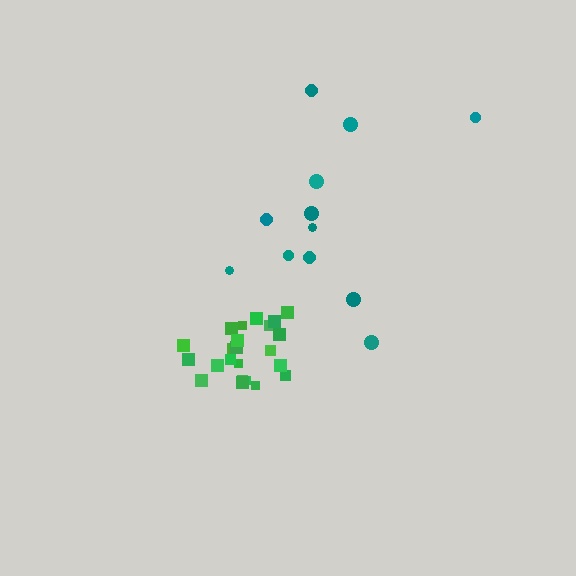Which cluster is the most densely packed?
Green.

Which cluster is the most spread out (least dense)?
Teal.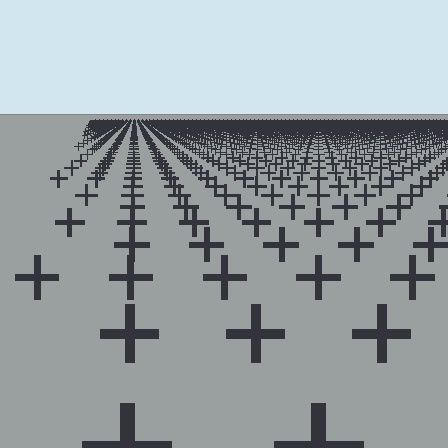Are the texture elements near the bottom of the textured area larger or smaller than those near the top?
Larger. Near the bottom, elements are closer to the viewer and appear at a bigger on-screen size.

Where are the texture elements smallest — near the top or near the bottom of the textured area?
Near the top.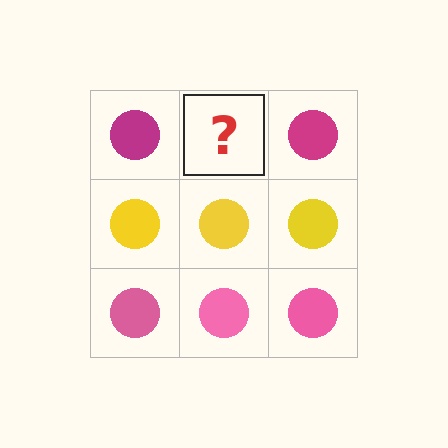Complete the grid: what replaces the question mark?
The question mark should be replaced with a magenta circle.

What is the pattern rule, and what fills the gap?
The rule is that each row has a consistent color. The gap should be filled with a magenta circle.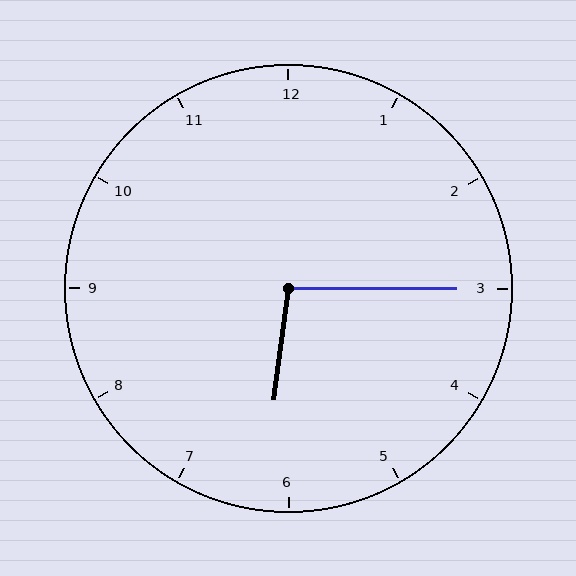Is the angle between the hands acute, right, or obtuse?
It is obtuse.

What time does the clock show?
6:15.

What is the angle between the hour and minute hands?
Approximately 98 degrees.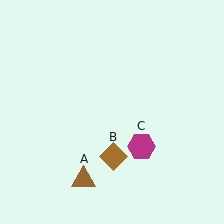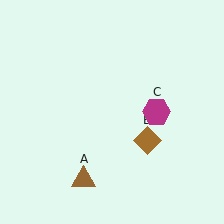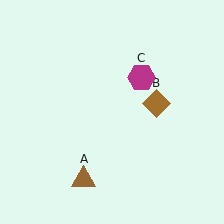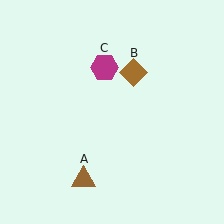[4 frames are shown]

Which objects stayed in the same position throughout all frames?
Brown triangle (object A) remained stationary.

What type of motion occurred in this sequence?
The brown diamond (object B), magenta hexagon (object C) rotated counterclockwise around the center of the scene.